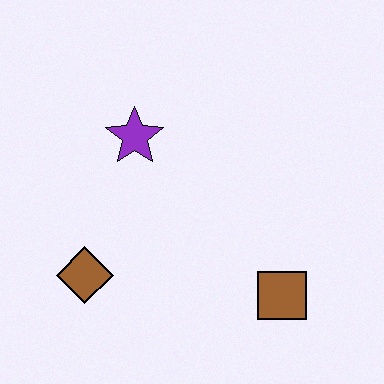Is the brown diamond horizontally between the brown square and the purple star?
No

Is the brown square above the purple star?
No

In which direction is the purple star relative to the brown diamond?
The purple star is above the brown diamond.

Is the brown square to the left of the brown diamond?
No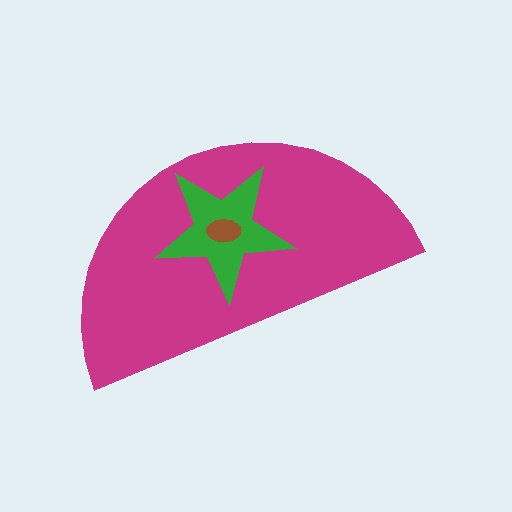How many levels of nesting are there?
3.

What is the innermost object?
The brown ellipse.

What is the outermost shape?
The magenta semicircle.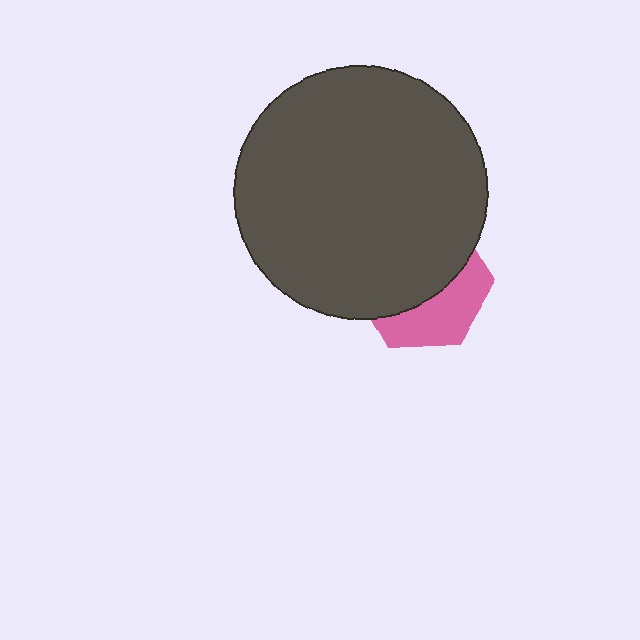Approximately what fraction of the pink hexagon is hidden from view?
Roughly 62% of the pink hexagon is hidden behind the dark gray circle.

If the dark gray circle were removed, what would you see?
You would see the complete pink hexagon.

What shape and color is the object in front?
The object in front is a dark gray circle.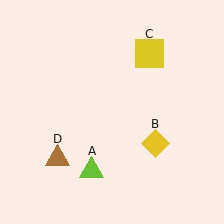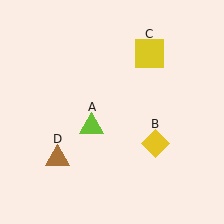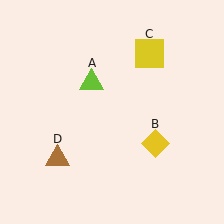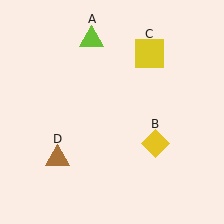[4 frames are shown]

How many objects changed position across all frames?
1 object changed position: lime triangle (object A).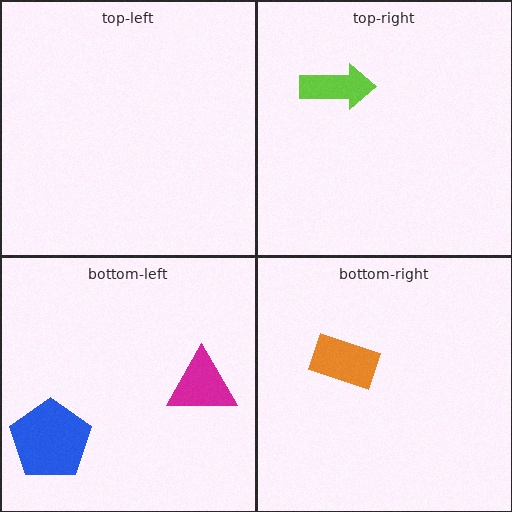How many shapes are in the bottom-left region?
2.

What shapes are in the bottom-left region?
The magenta triangle, the blue pentagon.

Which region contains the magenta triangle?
The bottom-left region.